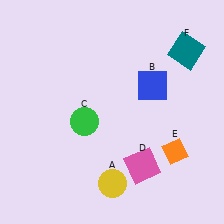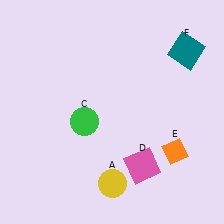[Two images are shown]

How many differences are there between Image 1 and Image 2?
There is 1 difference between the two images.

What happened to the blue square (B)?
The blue square (B) was removed in Image 2. It was in the top-right area of Image 1.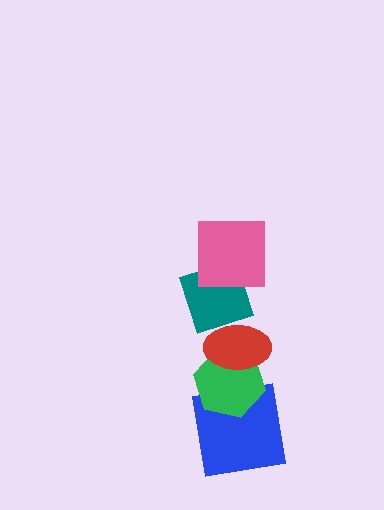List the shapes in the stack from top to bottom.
From top to bottom: the pink square, the teal square, the red ellipse, the green hexagon, the blue square.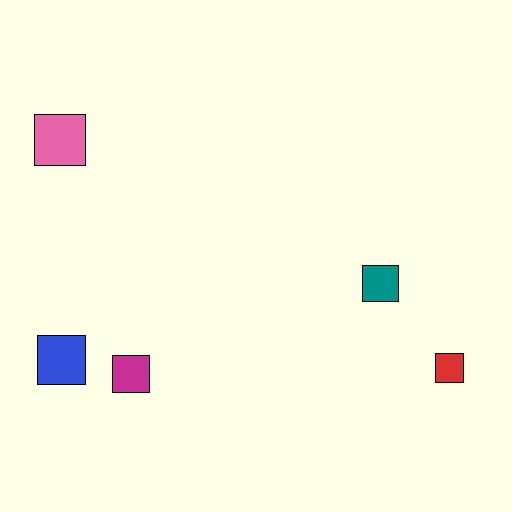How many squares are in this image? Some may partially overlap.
There are 5 squares.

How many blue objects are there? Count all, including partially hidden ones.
There is 1 blue object.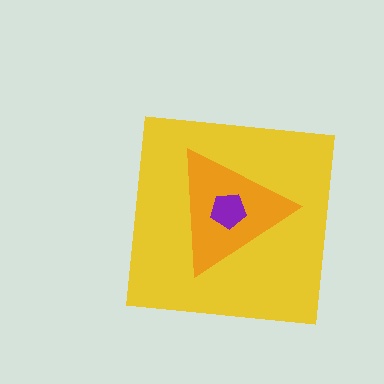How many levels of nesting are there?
3.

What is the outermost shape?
The yellow square.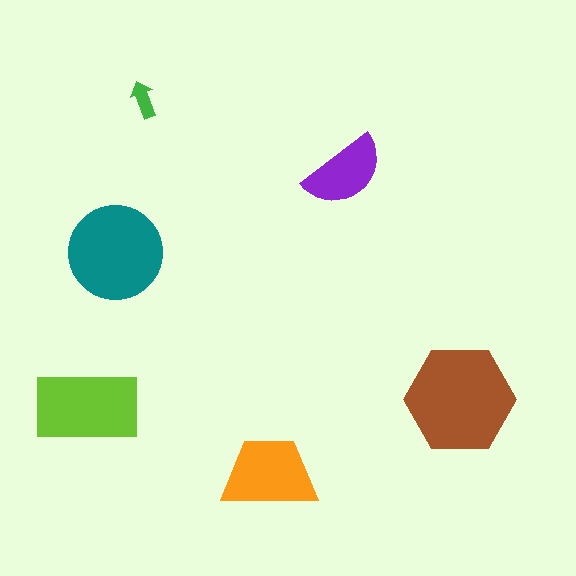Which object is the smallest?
The green arrow.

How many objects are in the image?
There are 6 objects in the image.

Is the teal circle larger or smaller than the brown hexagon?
Smaller.